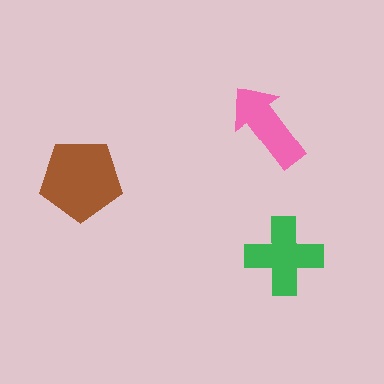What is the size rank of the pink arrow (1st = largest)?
3rd.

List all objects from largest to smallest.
The brown pentagon, the green cross, the pink arrow.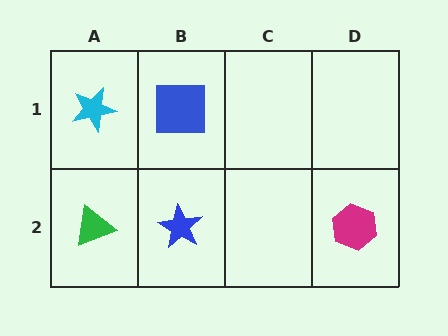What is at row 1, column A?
A cyan star.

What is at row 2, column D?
A magenta hexagon.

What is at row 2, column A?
A green triangle.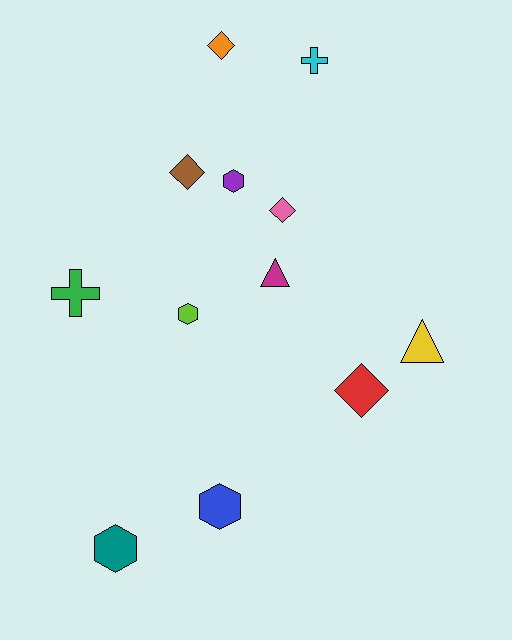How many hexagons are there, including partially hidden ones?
There are 4 hexagons.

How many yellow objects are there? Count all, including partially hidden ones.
There is 1 yellow object.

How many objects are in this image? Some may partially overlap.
There are 12 objects.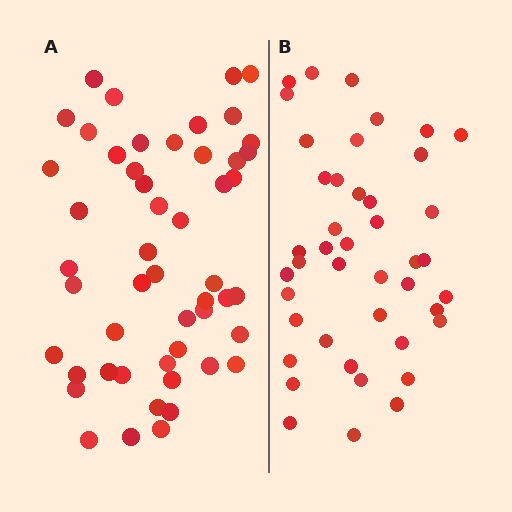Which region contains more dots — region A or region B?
Region A (the left region) has more dots.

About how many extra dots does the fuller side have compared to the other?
Region A has roughly 8 or so more dots than region B.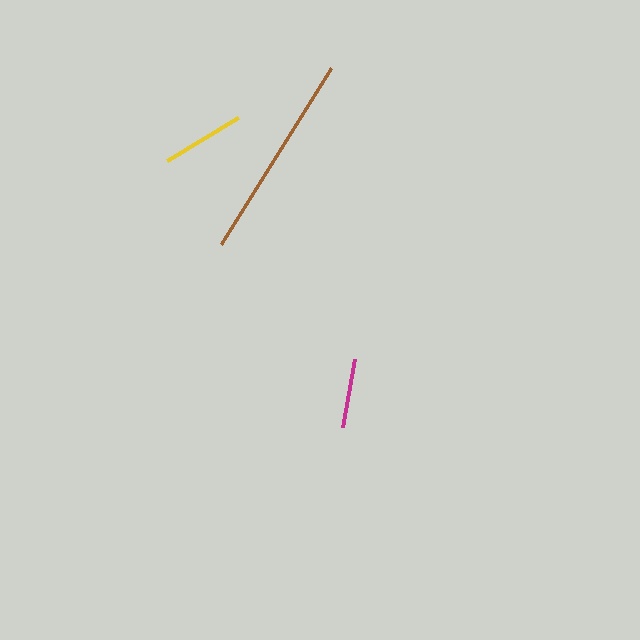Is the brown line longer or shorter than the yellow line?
The brown line is longer than the yellow line.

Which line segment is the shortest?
The magenta line is the shortest at approximately 69 pixels.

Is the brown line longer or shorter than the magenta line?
The brown line is longer than the magenta line.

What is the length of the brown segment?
The brown segment is approximately 208 pixels long.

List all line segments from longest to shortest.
From longest to shortest: brown, yellow, magenta.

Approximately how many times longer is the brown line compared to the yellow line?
The brown line is approximately 2.5 times the length of the yellow line.